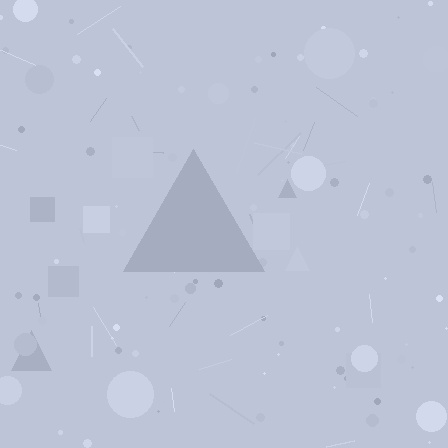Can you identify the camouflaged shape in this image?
The camouflaged shape is a triangle.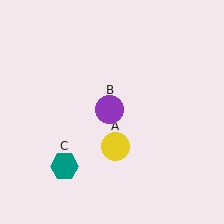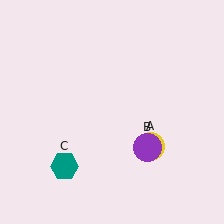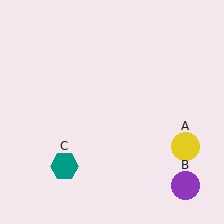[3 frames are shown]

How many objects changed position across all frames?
2 objects changed position: yellow circle (object A), purple circle (object B).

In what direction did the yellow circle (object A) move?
The yellow circle (object A) moved right.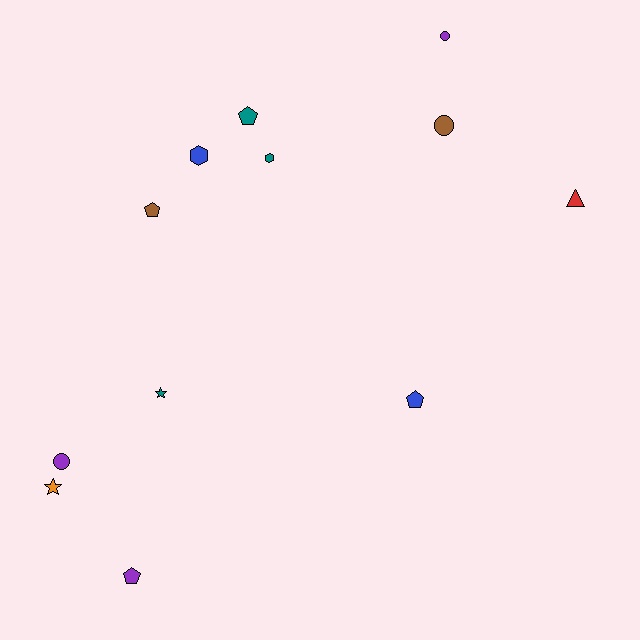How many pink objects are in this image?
There are no pink objects.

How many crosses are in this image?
There are no crosses.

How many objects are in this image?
There are 12 objects.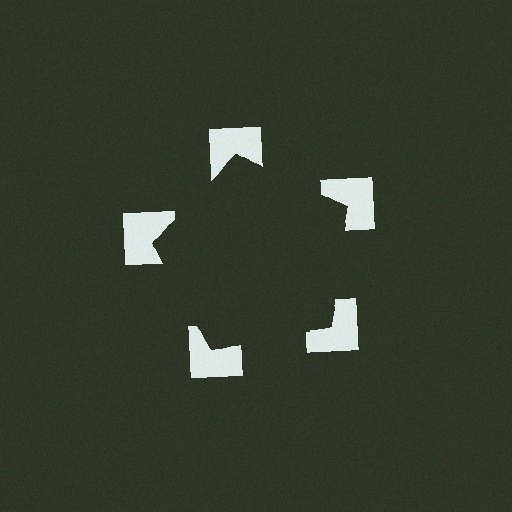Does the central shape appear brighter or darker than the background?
It typically appears slightly darker than the background, even though no actual brightness change is drawn.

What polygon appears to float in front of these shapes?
An illusory pentagon — its edges are inferred from the aligned wedge cuts in the notched squares, not physically drawn.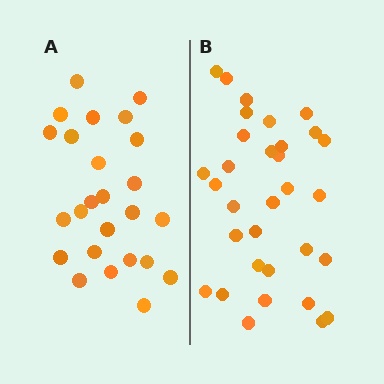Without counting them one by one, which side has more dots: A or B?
Region B (the right region) has more dots.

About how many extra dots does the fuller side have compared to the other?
Region B has roughly 8 or so more dots than region A.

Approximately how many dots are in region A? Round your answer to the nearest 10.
About 20 dots. (The exact count is 25, which rounds to 20.)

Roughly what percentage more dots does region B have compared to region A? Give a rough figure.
About 30% more.